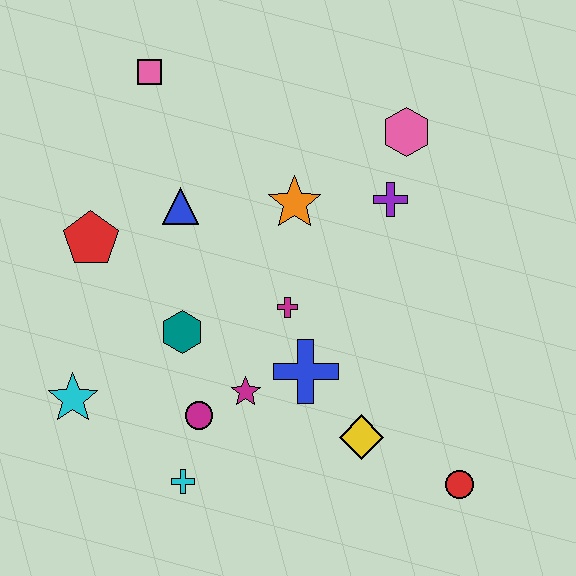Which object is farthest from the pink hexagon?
The cyan star is farthest from the pink hexagon.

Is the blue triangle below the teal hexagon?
No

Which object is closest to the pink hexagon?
The purple cross is closest to the pink hexagon.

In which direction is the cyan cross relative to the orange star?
The cyan cross is below the orange star.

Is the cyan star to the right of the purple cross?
No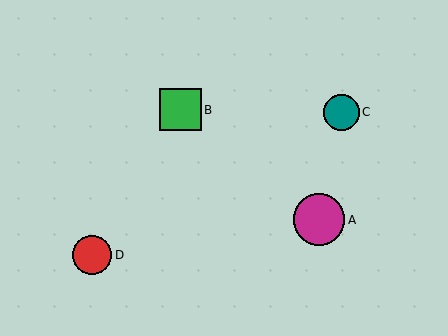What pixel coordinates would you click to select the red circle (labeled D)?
Click at (92, 255) to select the red circle D.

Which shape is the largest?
The magenta circle (labeled A) is the largest.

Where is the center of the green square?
The center of the green square is at (180, 110).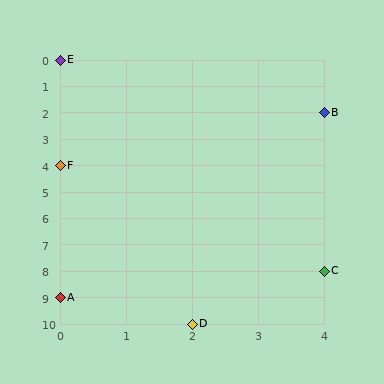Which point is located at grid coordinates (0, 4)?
Point F is at (0, 4).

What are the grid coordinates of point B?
Point B is at grid coordinates (4, 2).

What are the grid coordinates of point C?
Point C is at grid coordinates (4, 8).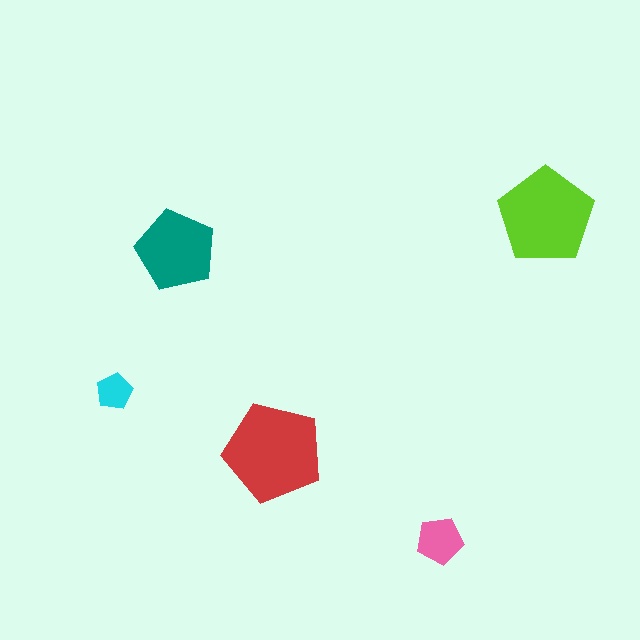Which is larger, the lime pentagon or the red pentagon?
The red one.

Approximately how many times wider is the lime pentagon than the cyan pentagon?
About 2.5 times wider.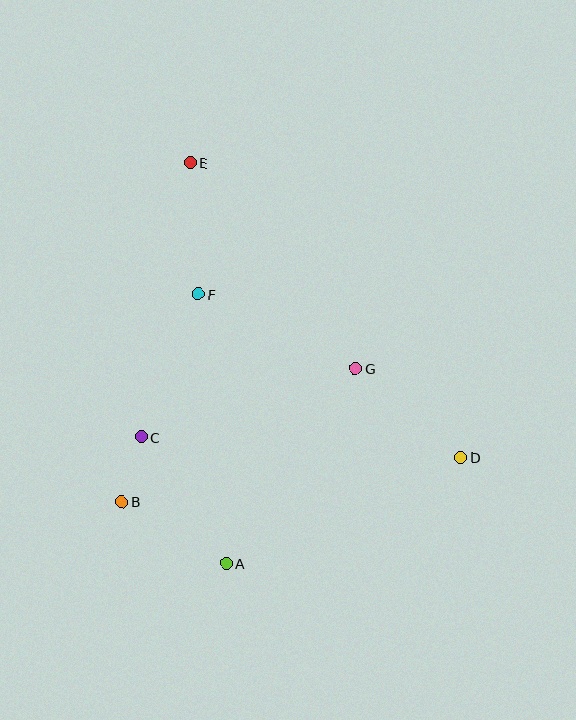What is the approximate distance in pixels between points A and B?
The distance between A and B is approximately 121 pixels.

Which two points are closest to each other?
Points B and C are closest to each other.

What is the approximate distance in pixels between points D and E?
The distance between D and E is approximately 400 pixels.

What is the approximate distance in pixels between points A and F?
The distance between A and F is approximately 271 pixels.